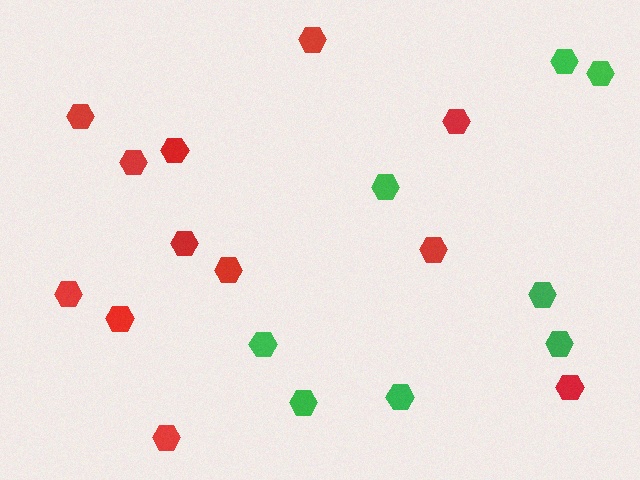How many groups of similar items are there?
There are 2 groups: one group of green hexagons (8) and one group of red hexagons (12).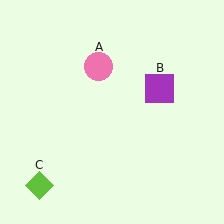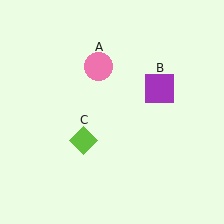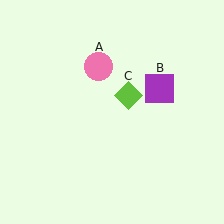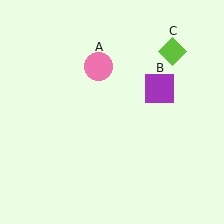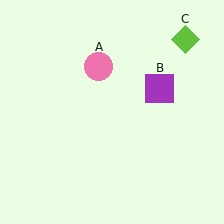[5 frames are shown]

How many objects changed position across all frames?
1 object changed position: lime diamond (object C).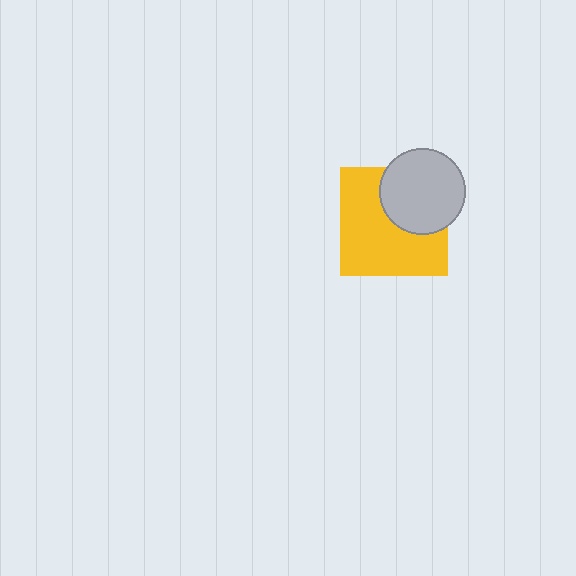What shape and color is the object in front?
The object in front is a light gray circle.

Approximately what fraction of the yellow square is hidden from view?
Roughly 35% of the yellow square is hidden behind the light gray circle.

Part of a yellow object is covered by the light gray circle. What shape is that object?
It is a square.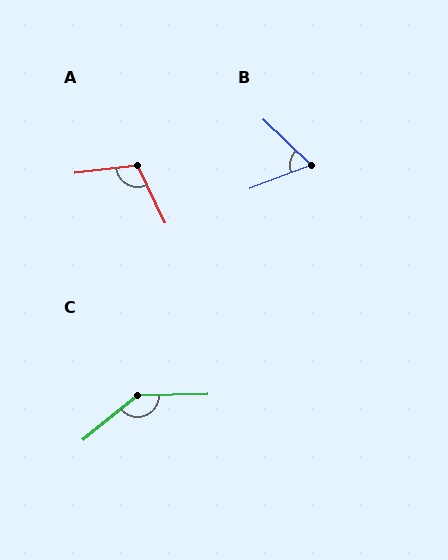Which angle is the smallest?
B, at approximately 65 degrees.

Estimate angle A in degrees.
Approximately 109 degrees.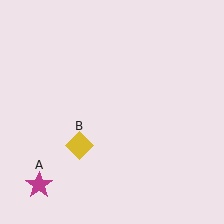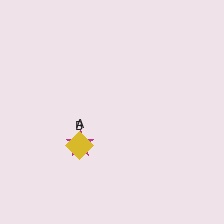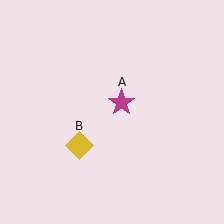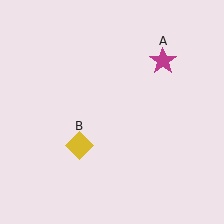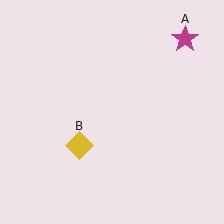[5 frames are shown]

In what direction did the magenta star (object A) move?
The magenta star (object A) moved up and to the right.